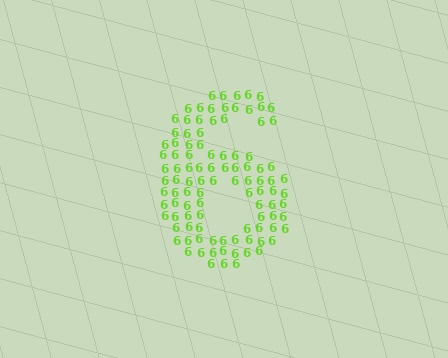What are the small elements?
The small elements are digit 6's.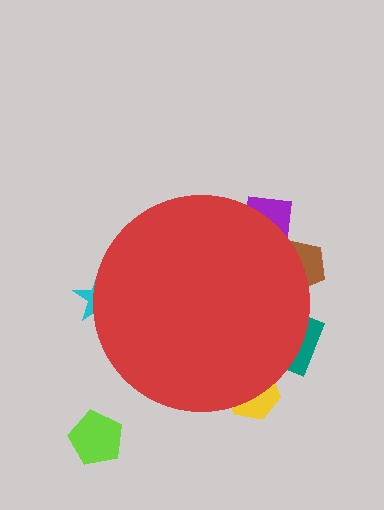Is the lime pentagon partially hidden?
No, the lime pentagon is fully visible.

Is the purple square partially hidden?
Yes, the purple square is partially hidden behind the red circle.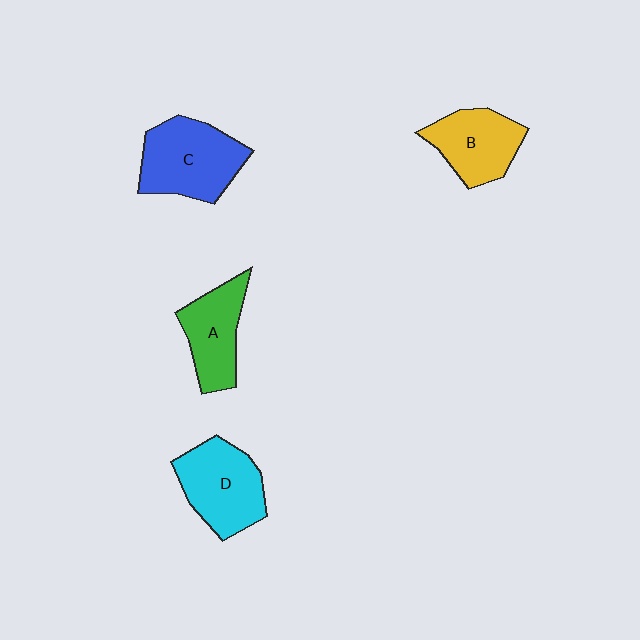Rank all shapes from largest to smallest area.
From largest to smallest: C (blue), D (cyan), B (yellow), A (green).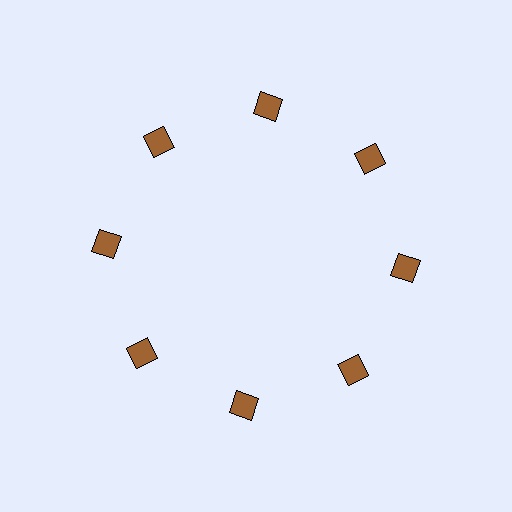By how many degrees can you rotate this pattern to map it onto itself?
The pattern maps onto itself every 45 degrees of rotation.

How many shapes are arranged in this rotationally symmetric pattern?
There are 8 shapes, arranged in 8 groups of 1.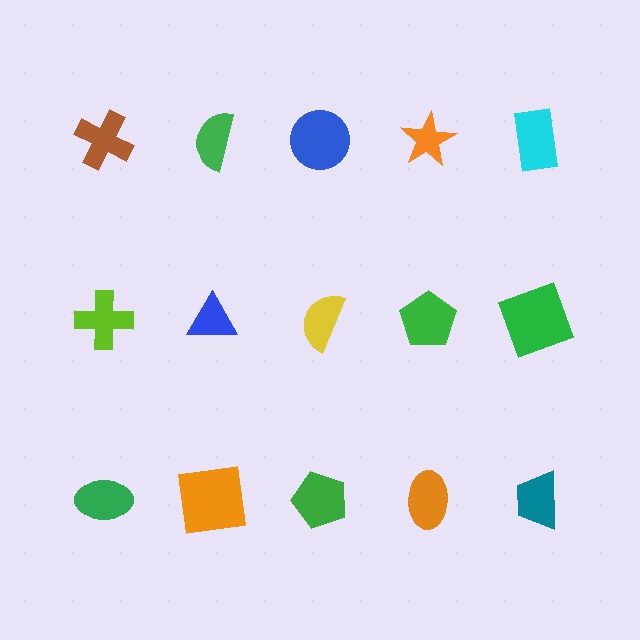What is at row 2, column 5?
A green square.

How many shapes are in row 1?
5 shapes.